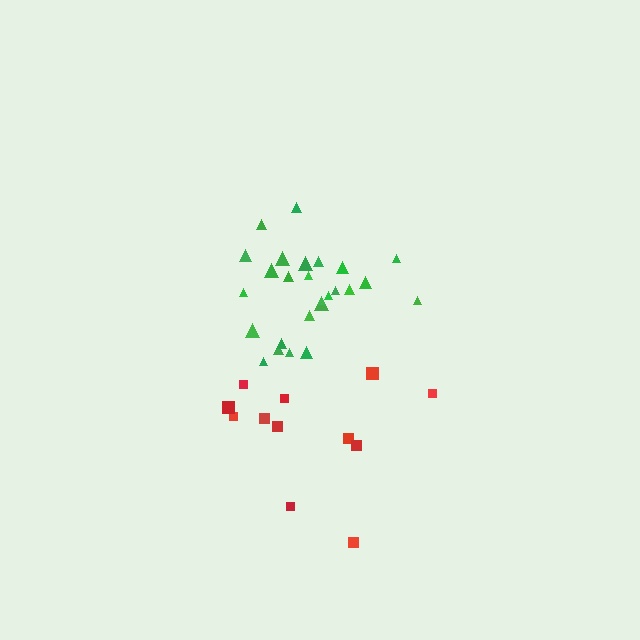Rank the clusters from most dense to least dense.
green, red.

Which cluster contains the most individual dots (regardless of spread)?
Green (26).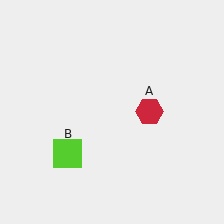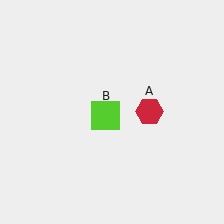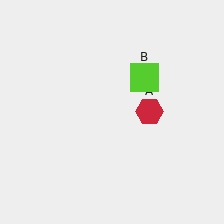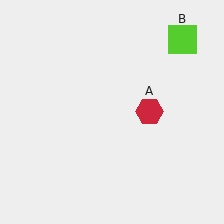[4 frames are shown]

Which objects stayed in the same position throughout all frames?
Red hexagon (object A) remained stationary.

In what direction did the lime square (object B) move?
The lime square (object B) moved up and to the right.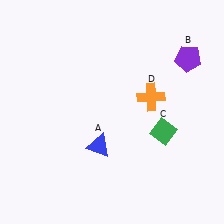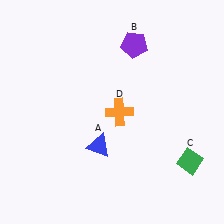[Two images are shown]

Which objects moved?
The objects that moved are: the purple pentagon (B), the green diamond (C), the orange cross (D).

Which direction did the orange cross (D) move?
The orange cross (D) moved left.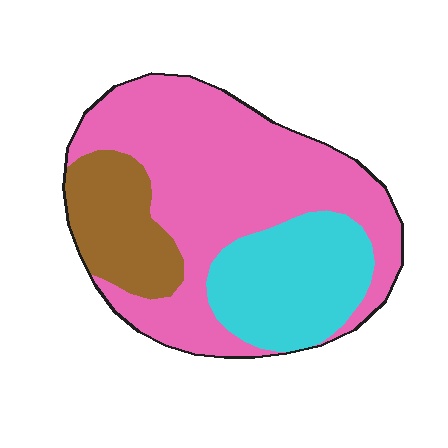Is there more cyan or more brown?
Cyan.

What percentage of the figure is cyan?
Cyan covers 25% of the figure.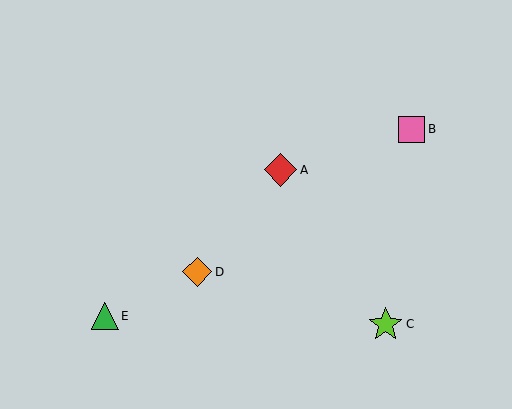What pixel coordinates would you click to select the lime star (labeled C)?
Click at (386, 324) to select the lime star C.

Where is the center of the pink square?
The center of the pink square is at (412, 129).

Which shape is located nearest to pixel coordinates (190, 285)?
The orange diamond (labeled D) at (197, 272) is nearest to that location.